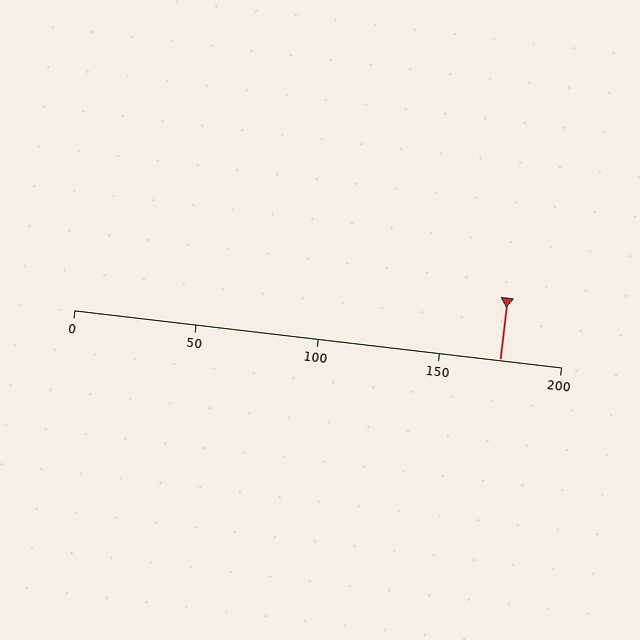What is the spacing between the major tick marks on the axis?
The major ticks are spaced 50 apart.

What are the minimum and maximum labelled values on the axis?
The axis runs from 0 to 200.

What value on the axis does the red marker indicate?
The marker indicates approximately 175.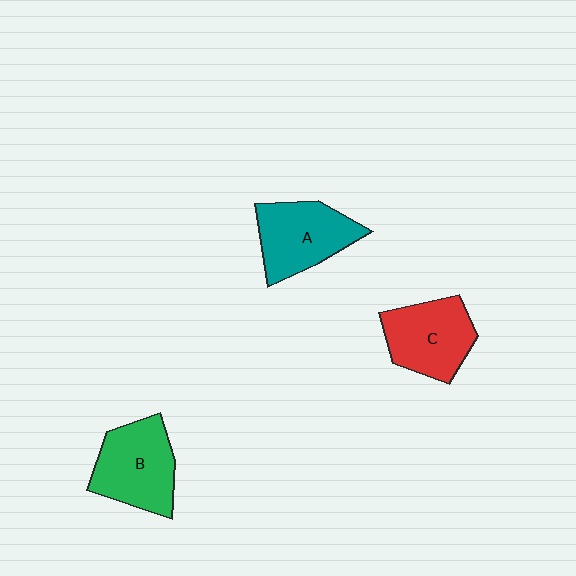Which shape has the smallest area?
Shape C (red).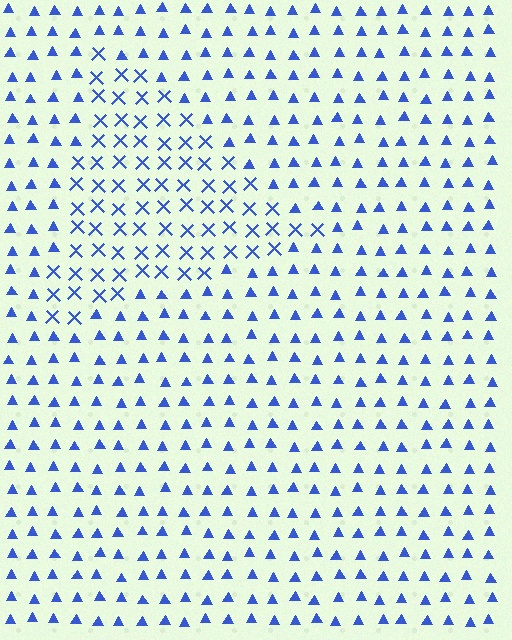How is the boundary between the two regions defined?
The boundary is defined by a change in element shape: X marks inside vs. triangles outside. All elements share the same color and spacing.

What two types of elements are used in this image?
The image uses X marks inside the triangle region and triangles outside it.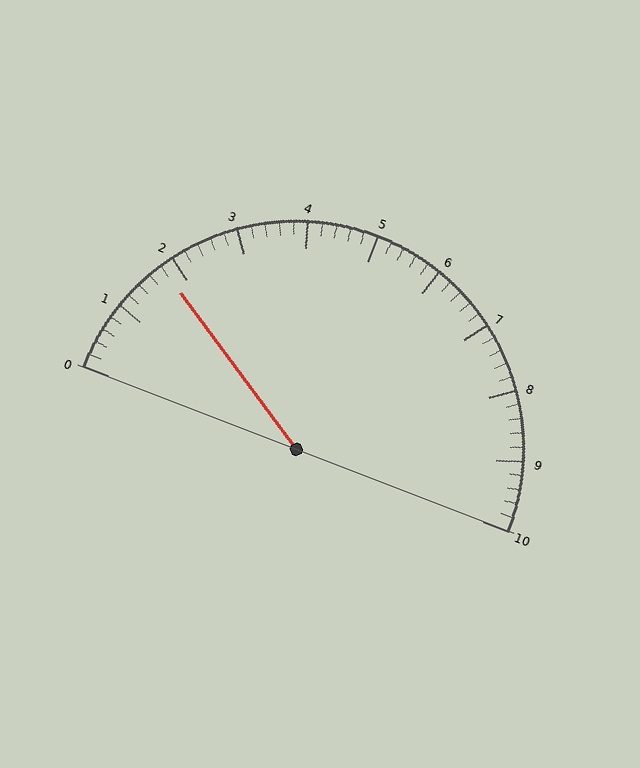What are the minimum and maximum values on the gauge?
The gauge ranges from 0 to 10.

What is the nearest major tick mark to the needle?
The nearest major tick mark is 2.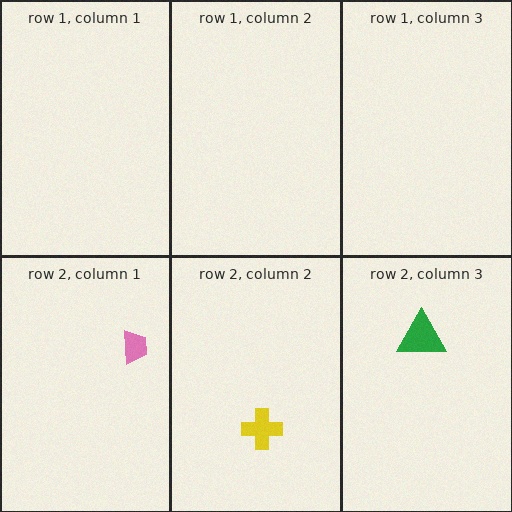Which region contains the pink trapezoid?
The row 2, column 1 region.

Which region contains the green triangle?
The row 2, column 3 region.